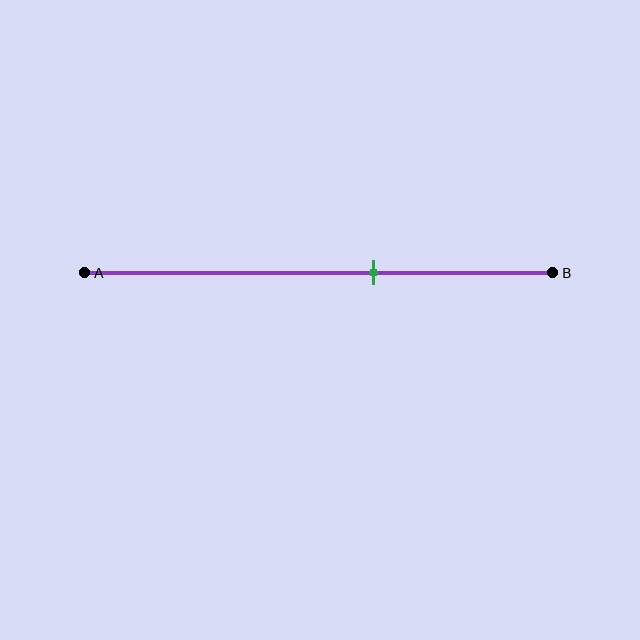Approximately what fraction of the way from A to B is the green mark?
The green mark is approximately 60% of the way from A to B.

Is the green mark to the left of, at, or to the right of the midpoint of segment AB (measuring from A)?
The green mark is to the right of the midpoint of segment AB.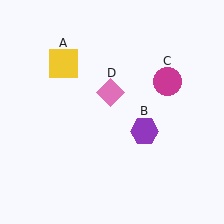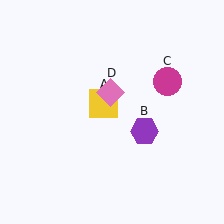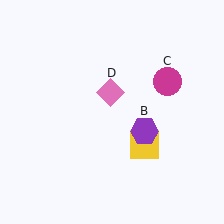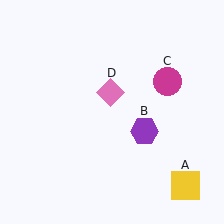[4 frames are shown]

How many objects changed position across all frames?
1 object changed position: yellow square (object A).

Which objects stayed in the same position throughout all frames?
Purple hexagon (object B) and magenta circle (object C) and pink diamond (object D) remained stationary.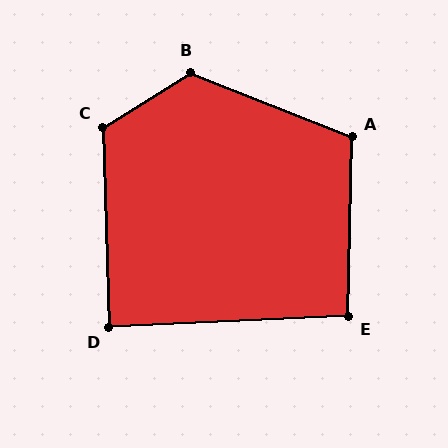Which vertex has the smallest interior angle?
D, at approximately 89 degrees.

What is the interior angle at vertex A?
Approximately 110 degrees (obtuse).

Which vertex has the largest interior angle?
B, at approximately 126 degrees.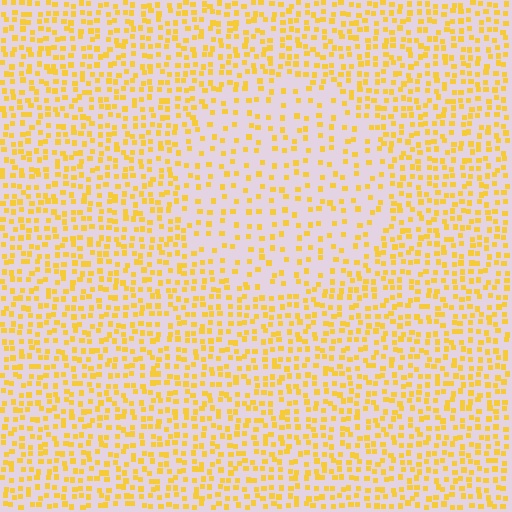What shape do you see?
I see a circle.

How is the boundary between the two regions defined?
The boundary is defined by a change in element density (approximately 2.0x ratio). All elements are the same color, size, and shape.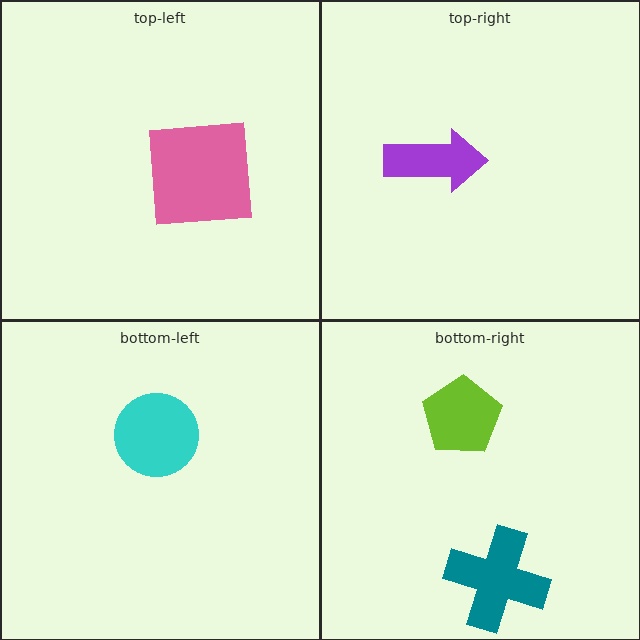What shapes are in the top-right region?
The purple arrow.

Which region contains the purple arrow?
The top-right region.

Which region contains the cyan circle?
The bottom-left region.